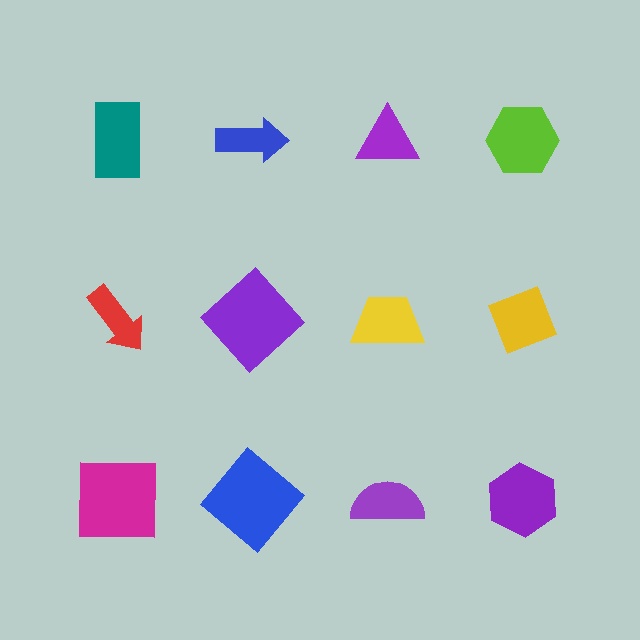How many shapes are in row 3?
4 shapes.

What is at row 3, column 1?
A magenta square.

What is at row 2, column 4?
A yellow diamond.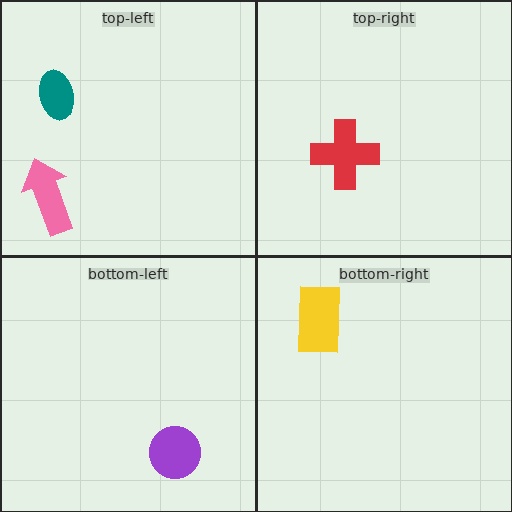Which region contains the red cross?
The top-right region.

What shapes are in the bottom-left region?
The purple circle.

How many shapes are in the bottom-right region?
1.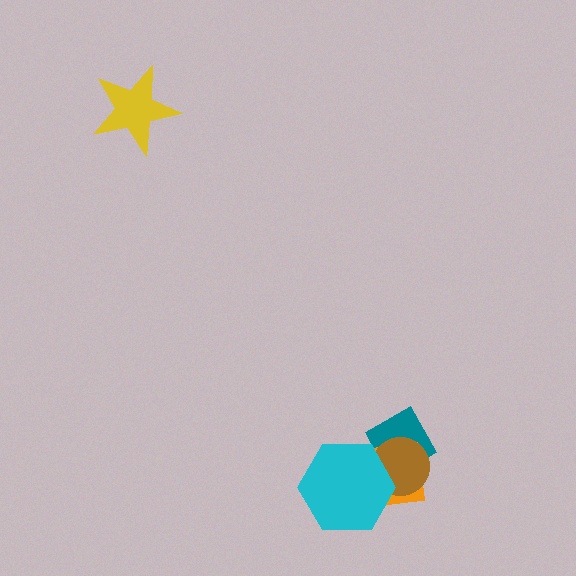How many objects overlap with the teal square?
2 objects overlap with the teal square.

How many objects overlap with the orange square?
3 objects overlap with the orange square.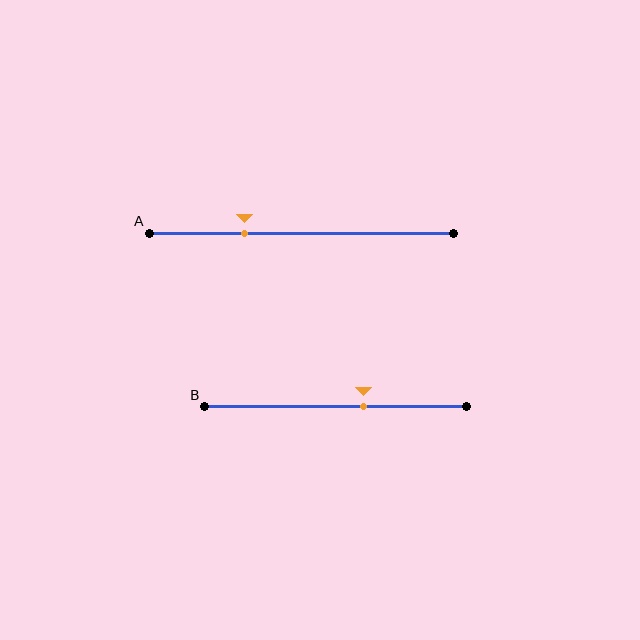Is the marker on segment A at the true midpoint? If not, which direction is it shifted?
No, the marker on segment A is shifted to the left by about 19% of the segment length.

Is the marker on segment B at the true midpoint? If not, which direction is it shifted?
No, the marker on segment B is shifted to the right by about 11% of the segment length.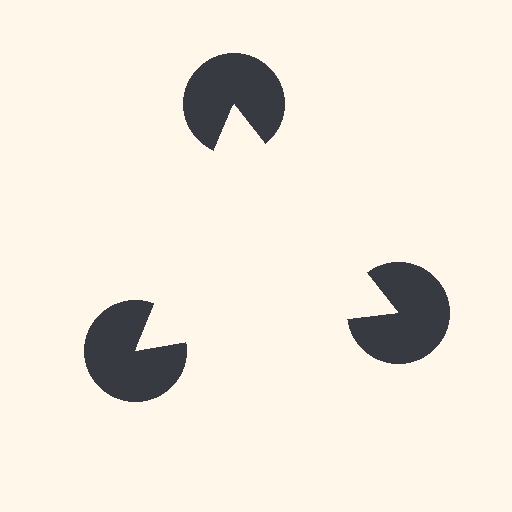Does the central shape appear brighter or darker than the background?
It typically appears slightly brighter than the background, even though no actual brightness change is drawn.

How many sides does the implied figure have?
3 sides.